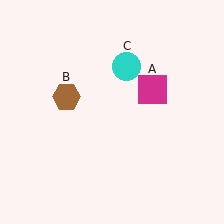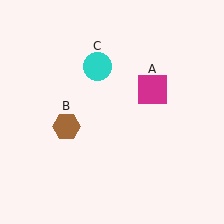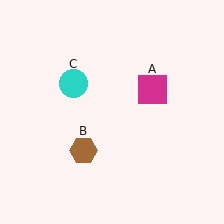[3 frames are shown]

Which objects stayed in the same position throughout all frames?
Magenta square (object A) remained stationary.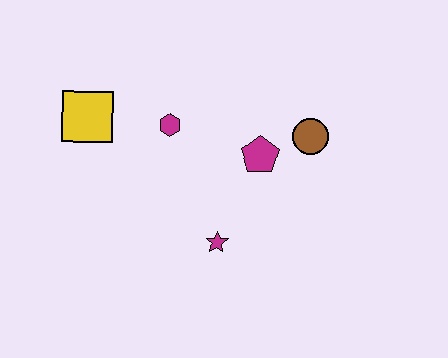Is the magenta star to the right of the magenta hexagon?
Yes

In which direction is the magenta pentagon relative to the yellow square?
The magenta pentagon is to the right of the yellow square.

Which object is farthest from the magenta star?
The yellow square is farthest from the magenta star.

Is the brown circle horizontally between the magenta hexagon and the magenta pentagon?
No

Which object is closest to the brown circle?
The magenta pentagon is closest to the brown circle.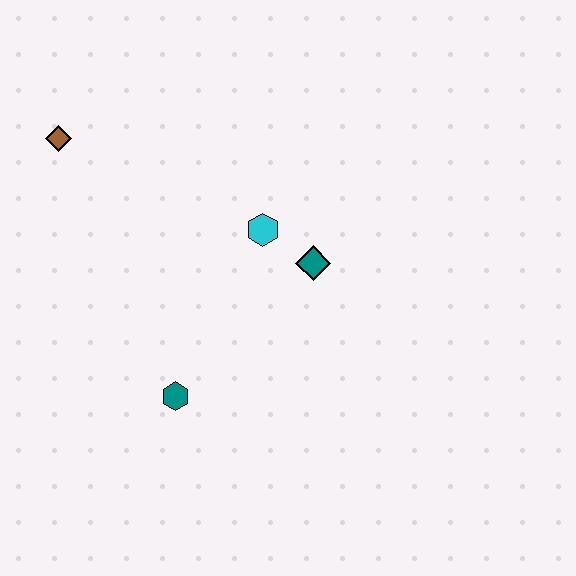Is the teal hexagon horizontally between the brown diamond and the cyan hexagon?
Yes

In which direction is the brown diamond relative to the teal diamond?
The brown diamond is to the left of the teal diamond.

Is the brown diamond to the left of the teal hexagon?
Yes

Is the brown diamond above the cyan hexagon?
Yes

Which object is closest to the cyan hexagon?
The teal diamond is closest to the cyan hexagon.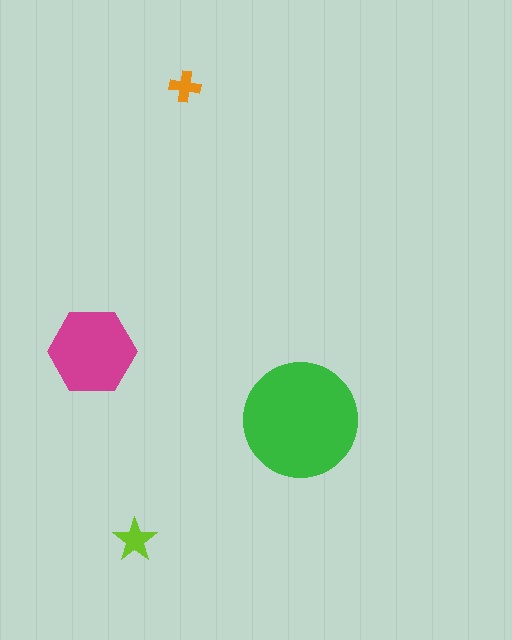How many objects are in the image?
There are 4 objects in the image.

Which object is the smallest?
The orange cross.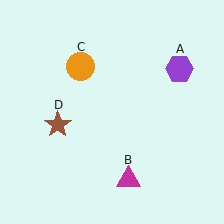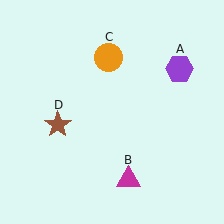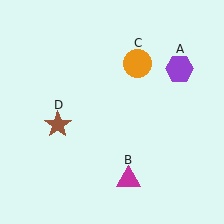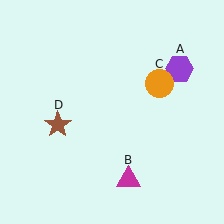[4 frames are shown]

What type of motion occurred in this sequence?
The orange circle (object C) rotated clockwise around the center of the scene.